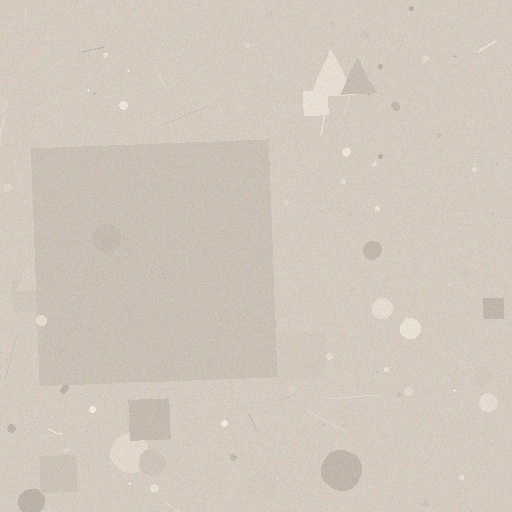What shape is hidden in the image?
A square is hidden in the image.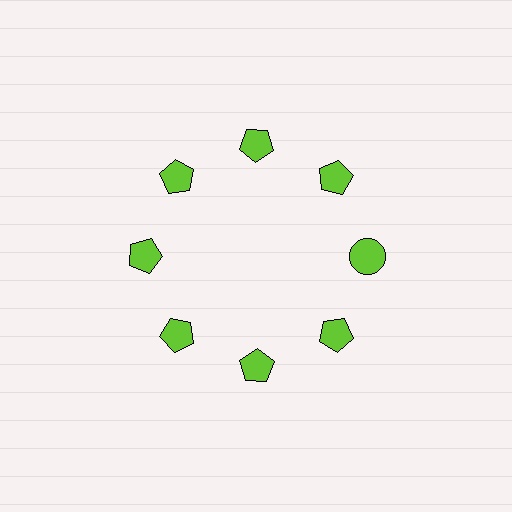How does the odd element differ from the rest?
It has a different shape: circle instead of pentagon.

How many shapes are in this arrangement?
There are 8 shapes arranged in a ring pattern.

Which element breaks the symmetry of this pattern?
The lime circle at roughly the 3 o'clock position breaks the symmetry. All other shapes are lime pentagons.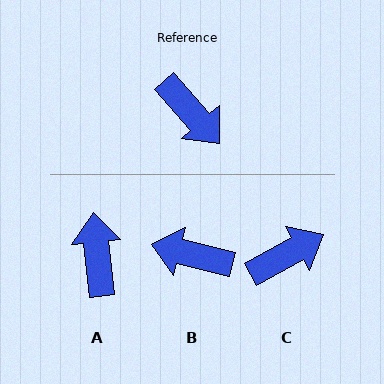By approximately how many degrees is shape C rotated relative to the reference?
Approximately 77 degrees counter-clockwise.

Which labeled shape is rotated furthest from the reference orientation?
B, about 145 degrees away.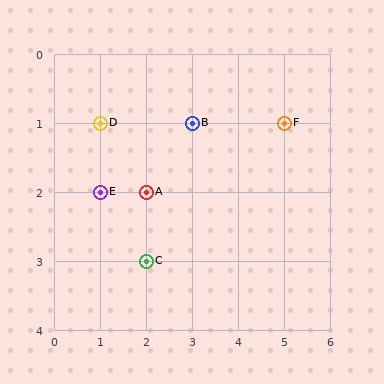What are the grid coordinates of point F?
Point F is at grid coordinates (5, 1).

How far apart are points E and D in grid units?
Points E and D are 1 row apart.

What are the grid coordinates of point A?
Point A is at grid coordinates (2, 2).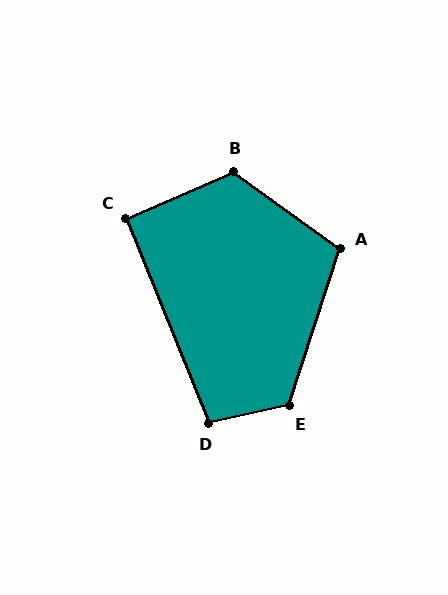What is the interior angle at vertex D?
Approximately 100 degrees (obtuse).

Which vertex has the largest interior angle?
B, at approximately 121 degrees.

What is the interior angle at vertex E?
Approximately 120 degrees (obtuse).